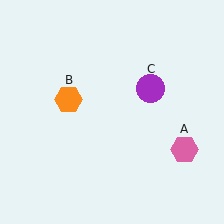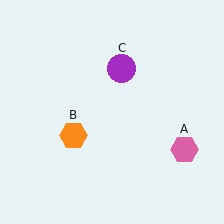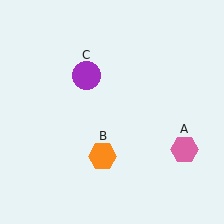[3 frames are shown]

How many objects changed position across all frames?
2 objects changed position: orange hexagon (object B), purple circle (object C).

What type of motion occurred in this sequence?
The orange hexagon (object B), purple circle (object C) rotated counterclockwise around the center of the scene.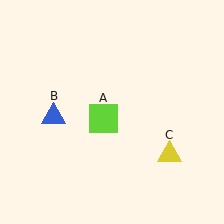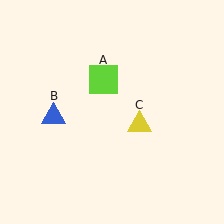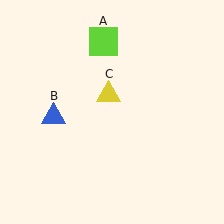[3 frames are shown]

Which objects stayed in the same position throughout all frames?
Blue triangle (object B) remained stationary.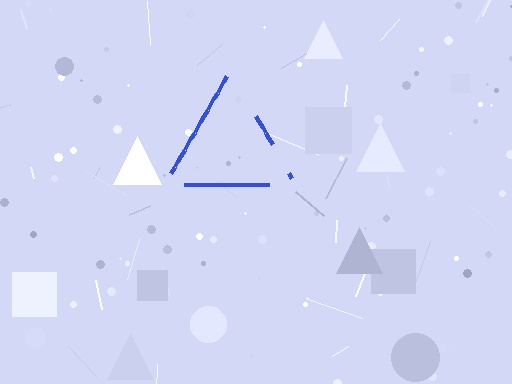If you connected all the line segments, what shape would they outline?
They would outline a triangle.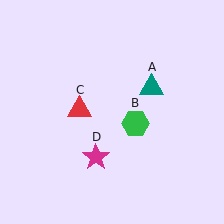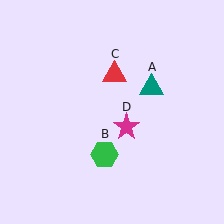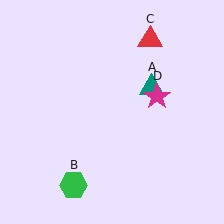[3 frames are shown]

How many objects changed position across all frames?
3 objects changed position: green hexagon (object B), red triangle (object C), magenta star (object D).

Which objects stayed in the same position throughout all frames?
Teal triangle (object A) remained stationary.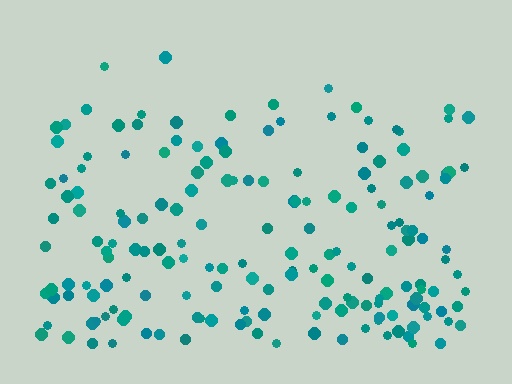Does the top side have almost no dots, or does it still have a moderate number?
Still a moderate number, just noticeably fewer than the bottom.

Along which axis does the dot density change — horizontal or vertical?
Vertical.